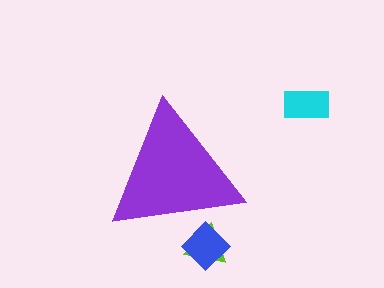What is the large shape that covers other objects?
A purple triangle.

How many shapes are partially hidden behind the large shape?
2 shapes are partially hidden.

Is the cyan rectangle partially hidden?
No, the cyan rectangle is fully visible.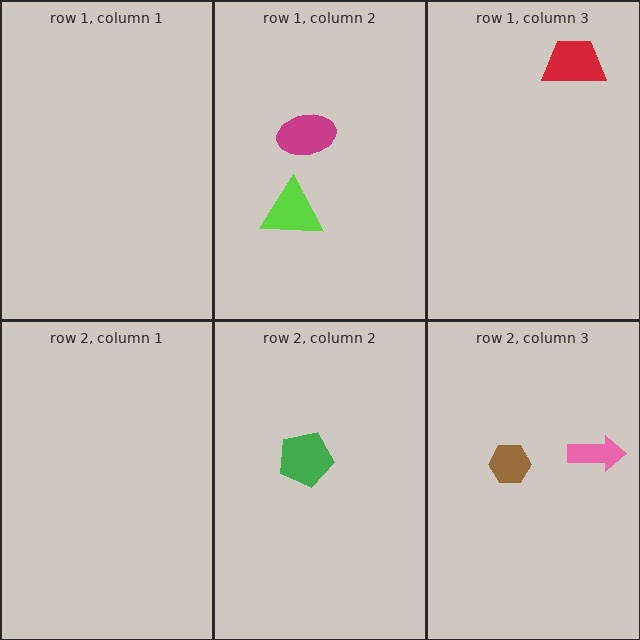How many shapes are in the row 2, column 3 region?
2.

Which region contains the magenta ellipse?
The row 1, column 2 region.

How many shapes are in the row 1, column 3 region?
1.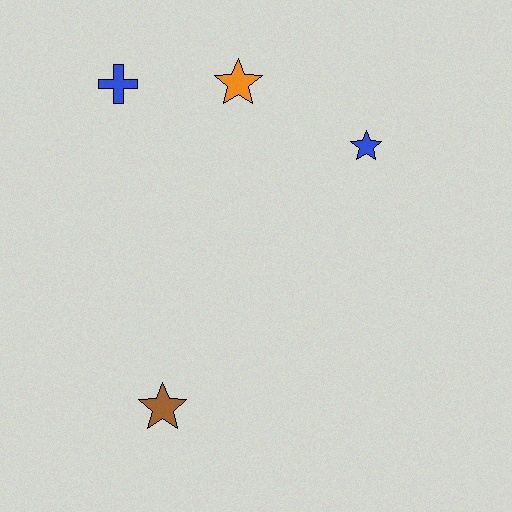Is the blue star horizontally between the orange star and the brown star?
No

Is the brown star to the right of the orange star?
No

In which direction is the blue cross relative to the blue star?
The blue cross is to the left of the blue star.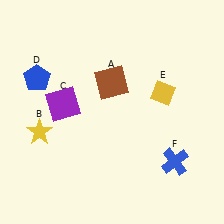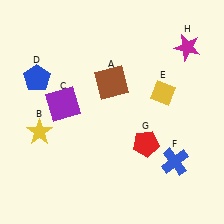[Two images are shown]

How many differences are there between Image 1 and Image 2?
There are 2 differences between the two images.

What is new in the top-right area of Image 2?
A magenta star (H) was added in the top-right area of Image 2.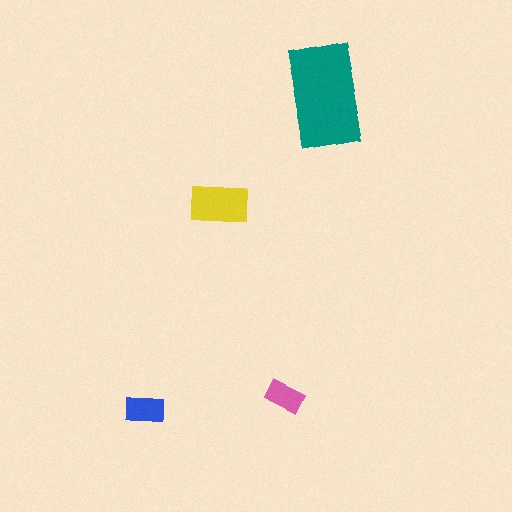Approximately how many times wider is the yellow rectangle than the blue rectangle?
About 1.5 times wider.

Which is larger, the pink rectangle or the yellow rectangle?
The yellow one.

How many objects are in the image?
There are 4 objects in the image.